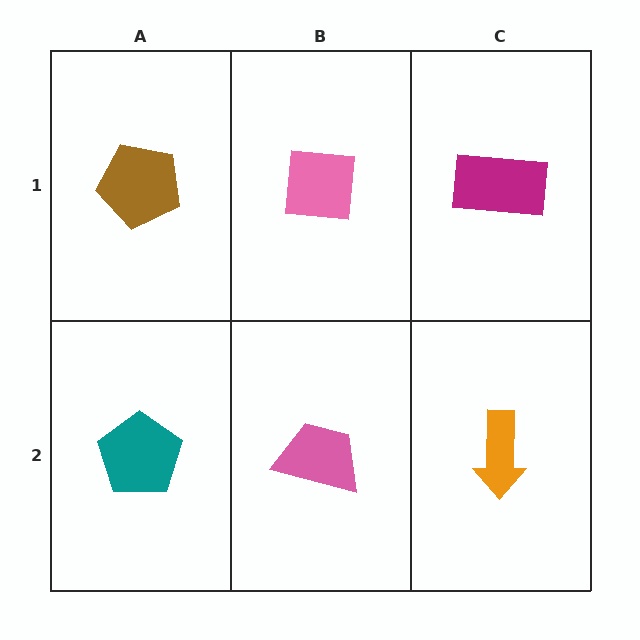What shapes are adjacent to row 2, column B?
A pink square (row 1, column B), a teal pentagon (row 2, column A), an orange arrow (row 2, column C).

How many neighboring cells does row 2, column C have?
2.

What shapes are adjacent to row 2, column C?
A magenta rectangle (row 1, column C), a pink trapezoid (row 2, column B).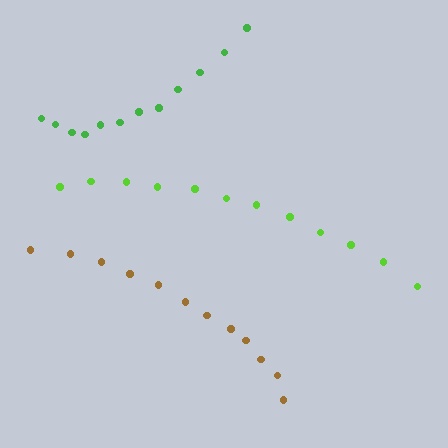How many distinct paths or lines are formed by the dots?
There are 3 distinct paths.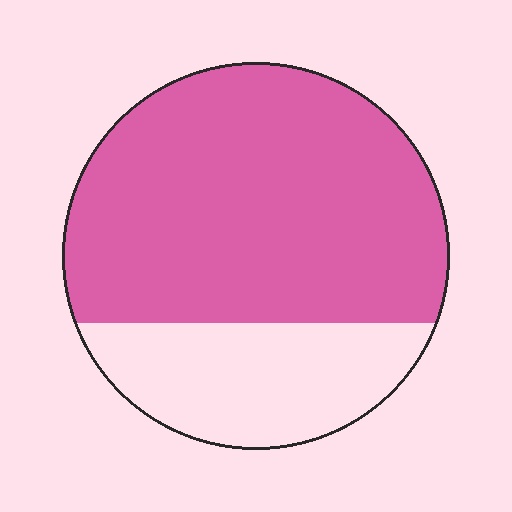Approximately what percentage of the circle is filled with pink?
Approximately 70%.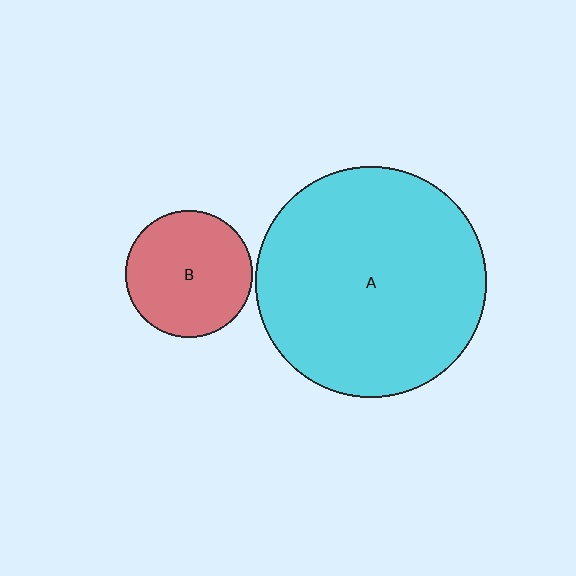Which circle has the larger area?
Circle A (cyan).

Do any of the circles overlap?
No, none of the circles overlap.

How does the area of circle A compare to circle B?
Approximately 3.3 times.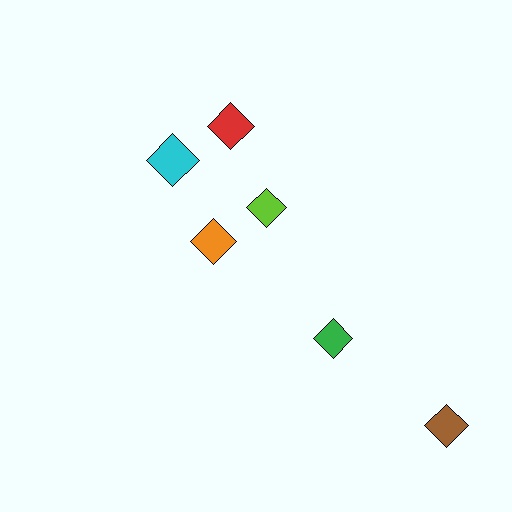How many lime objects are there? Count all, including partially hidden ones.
There is 1 lime object.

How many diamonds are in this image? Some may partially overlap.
There are 6 diamonds.